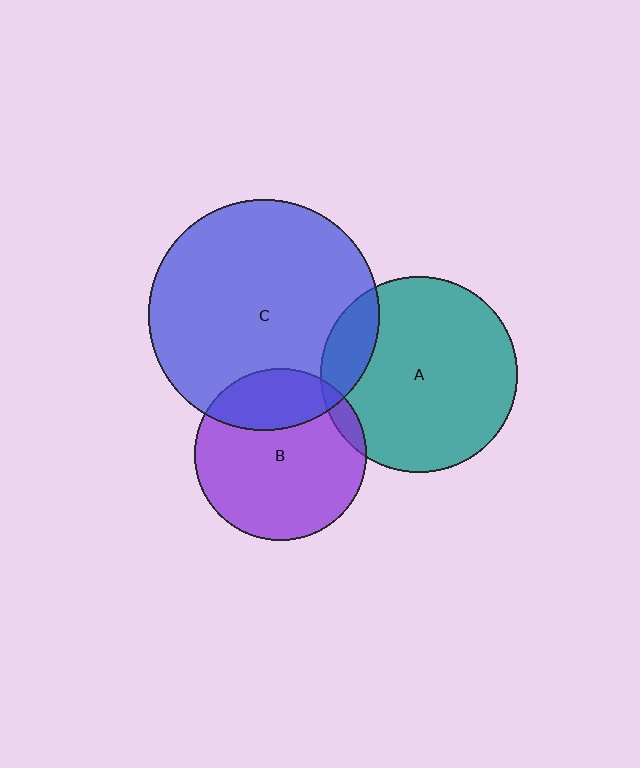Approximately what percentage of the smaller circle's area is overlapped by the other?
Approximately 25%.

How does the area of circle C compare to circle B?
Approximately 1.8 times.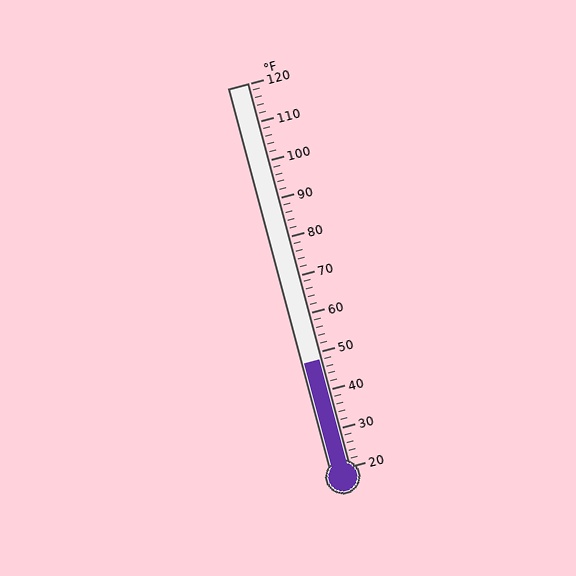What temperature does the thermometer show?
The thermometer shows approximately 48°F.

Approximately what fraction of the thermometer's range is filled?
The thermometer is filled to approximately 30% of its range.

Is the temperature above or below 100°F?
The temperature is below 100°F.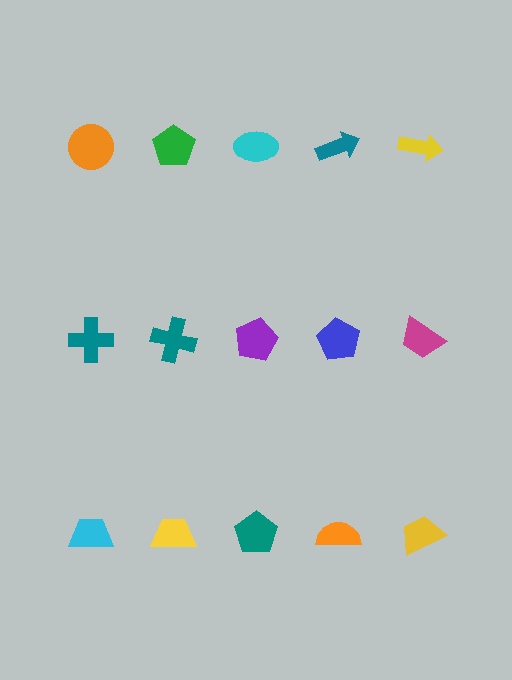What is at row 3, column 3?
A teal pentagon.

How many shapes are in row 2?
5 shapes.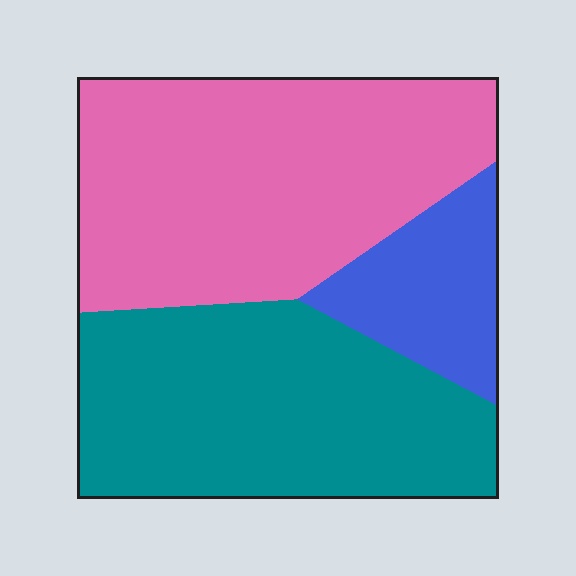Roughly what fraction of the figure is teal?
Teal takes up between a third and a half of the figure.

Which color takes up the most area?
Pink, at roughly 45%.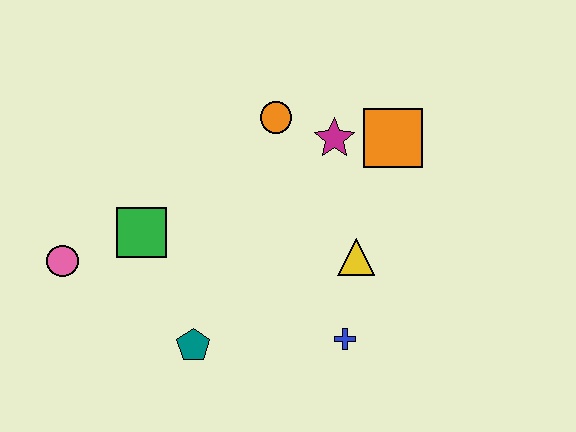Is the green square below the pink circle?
No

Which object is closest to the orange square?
The magenta star is closest to the orange square.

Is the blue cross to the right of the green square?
Yes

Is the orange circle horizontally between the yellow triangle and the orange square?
No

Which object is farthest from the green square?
The orange square is farthest from the green square.